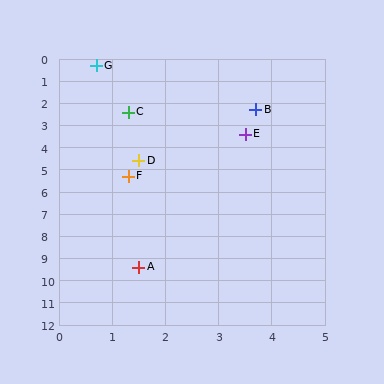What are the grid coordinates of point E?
Point E is at approximately (3.5, 3.4).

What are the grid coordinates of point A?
Point A is at approximately (1.5, 9.4).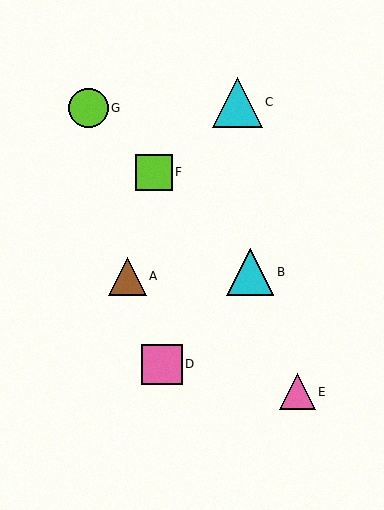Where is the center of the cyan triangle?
The center of the cyan triangle is at (250, 272).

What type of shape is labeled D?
Shape D is a pink square.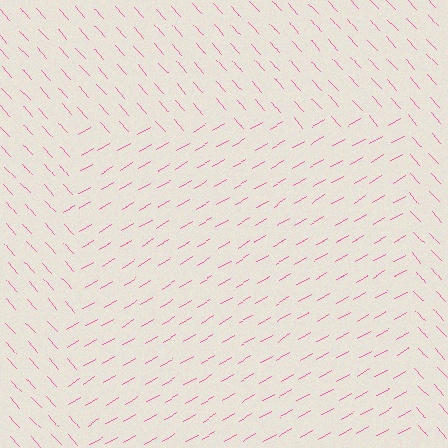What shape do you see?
I see a rectangle.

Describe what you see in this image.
The image is filled with small pink line segments. A rectangle region in the image has lines oriented differently from the surrounding lines, creating a visible texture boundary.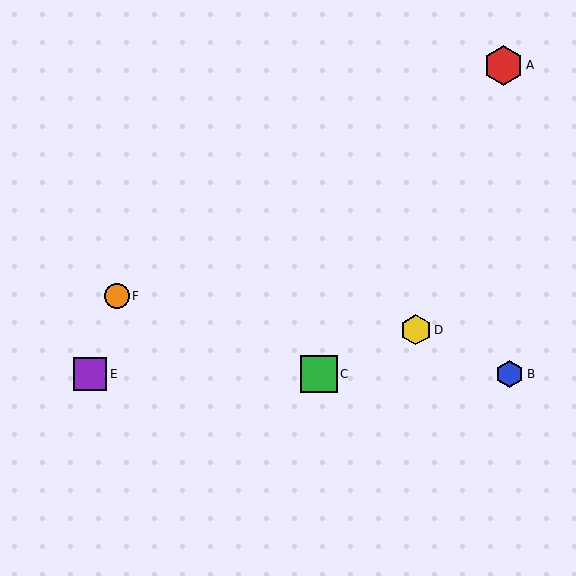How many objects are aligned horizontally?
3 objects (B, C, E) are aligned horizontally.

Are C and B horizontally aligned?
Yes, both are at y≈374.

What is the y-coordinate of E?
Object E is at y≈374.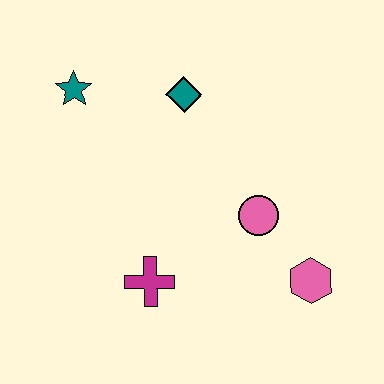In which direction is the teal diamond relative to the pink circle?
The teal diamond is above the pink circle.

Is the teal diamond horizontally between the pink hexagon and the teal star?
Yes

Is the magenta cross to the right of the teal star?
Yes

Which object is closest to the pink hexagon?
The pink circle is closest to the pink hexagon.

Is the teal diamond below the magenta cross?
No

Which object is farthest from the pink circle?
The teal star is farthest from the pink circle.